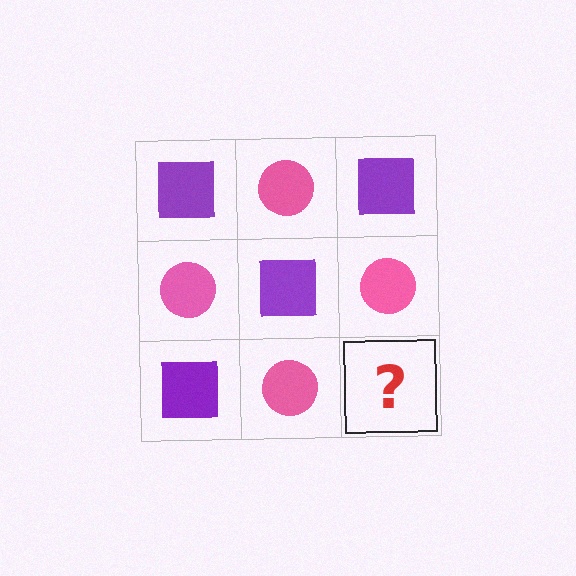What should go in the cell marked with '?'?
The missing cell should contain a purple square.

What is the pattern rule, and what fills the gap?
The rule is that it alternates purple square and pink circle in a checkerboard pattern. The gap should be filled with a purple square.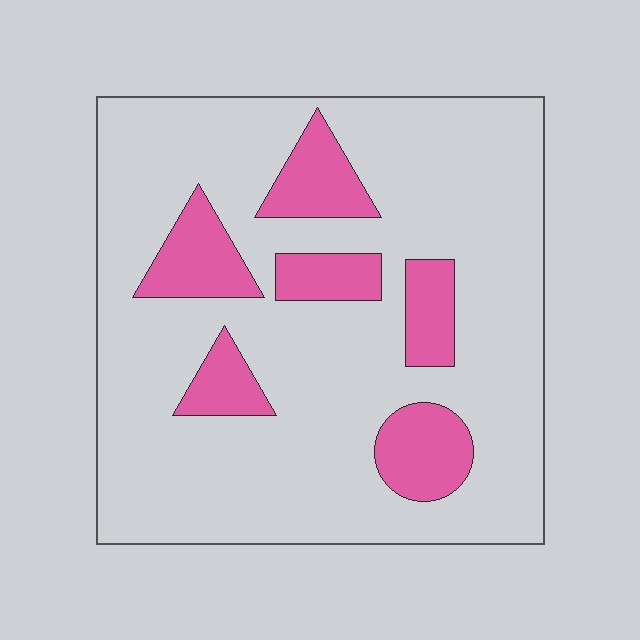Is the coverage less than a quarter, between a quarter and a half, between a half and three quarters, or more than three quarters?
Less than a quarter.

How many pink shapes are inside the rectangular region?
6.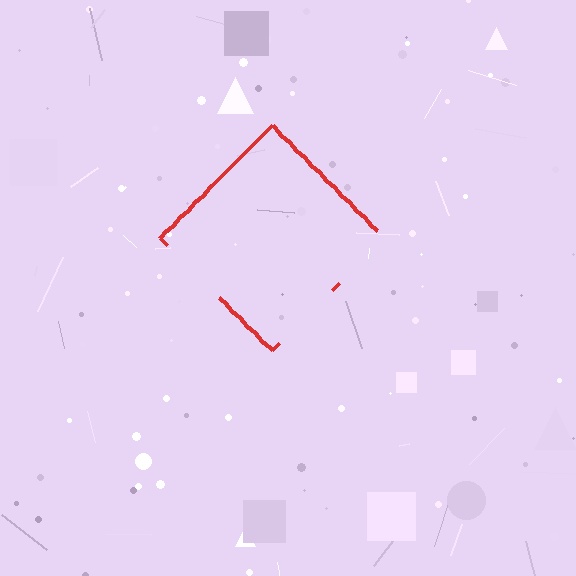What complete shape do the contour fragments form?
The contour fragments form a diamond.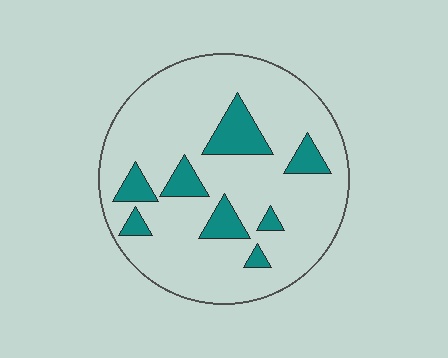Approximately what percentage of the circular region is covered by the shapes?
Approximately 15%.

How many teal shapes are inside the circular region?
8.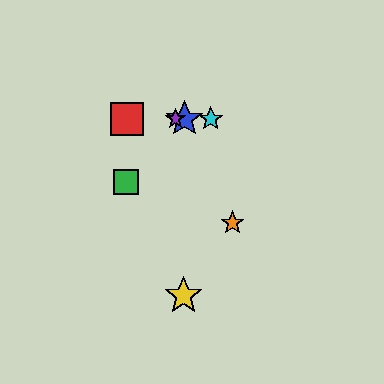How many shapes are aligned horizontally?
4 shapes (the red square, the blue star, the purple star, the cyan star) are aligned horizontally.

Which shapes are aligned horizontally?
The red square, the blue star, the purple star, the cyan star are aligned horizontally.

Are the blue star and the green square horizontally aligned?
No, the blue star is at y≈119 and the green square is at y≈182.